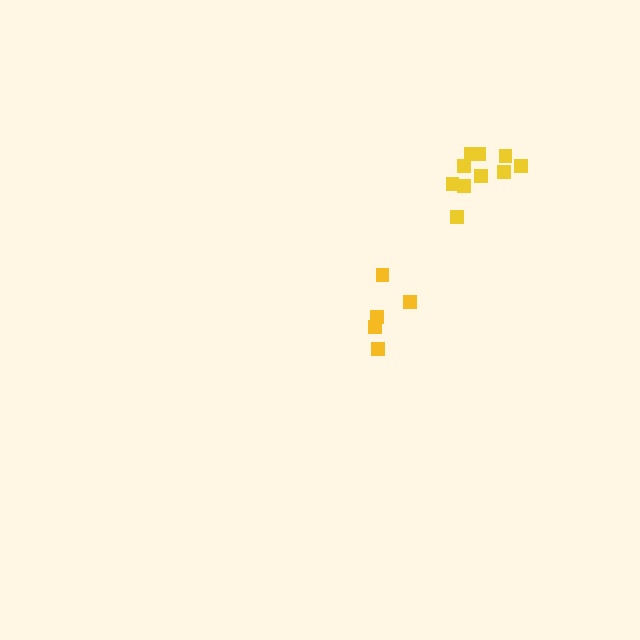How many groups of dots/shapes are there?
There are 2 groups.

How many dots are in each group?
Group 1: 10 dots, Group 2: 5 dots (15 total).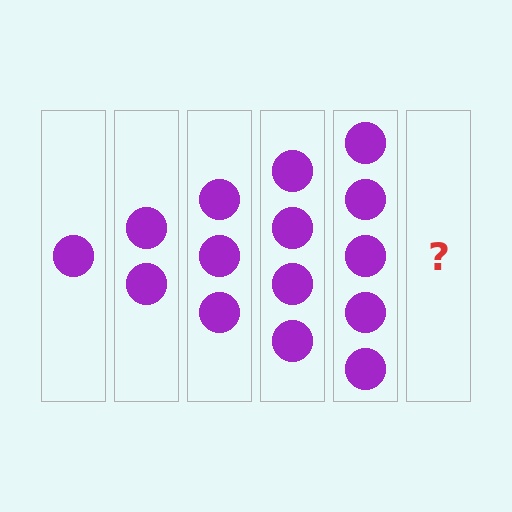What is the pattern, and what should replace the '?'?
The pattern is that each step adds one more circle. The '?' should be 6 circles.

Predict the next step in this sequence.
The next step is 6 circles.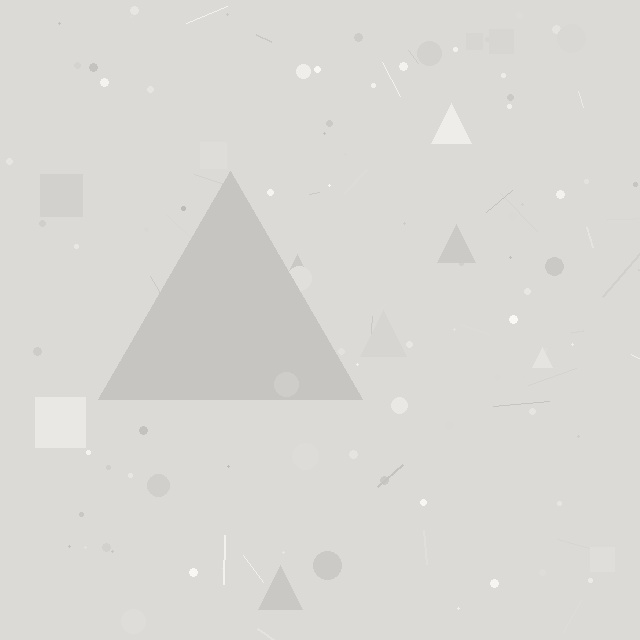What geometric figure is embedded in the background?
A triangle is embedded in the background.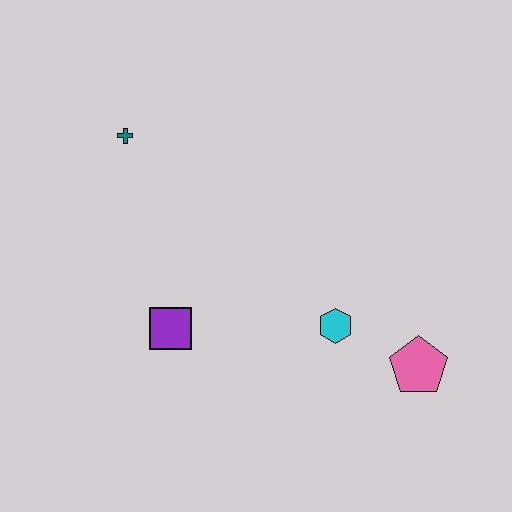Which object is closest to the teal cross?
The purple square is closest to the teal cross.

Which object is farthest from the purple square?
The pink pentagon is farthest from the purple square.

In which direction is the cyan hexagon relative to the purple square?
The cyan hexagon is to the right of the purple square.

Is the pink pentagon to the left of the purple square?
No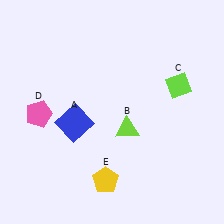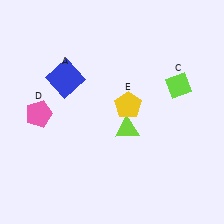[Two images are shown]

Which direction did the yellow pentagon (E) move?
The yellow pentagon (E) moved up.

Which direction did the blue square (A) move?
The blue square (A) moved up.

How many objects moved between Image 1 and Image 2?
2 objects moved between the two images.